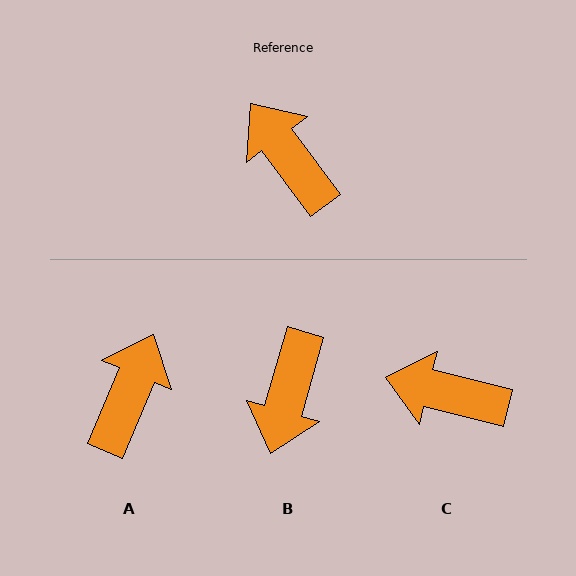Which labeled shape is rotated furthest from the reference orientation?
B, about 127 degrees away.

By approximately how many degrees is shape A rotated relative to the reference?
Approximately 59 degrees clockwise.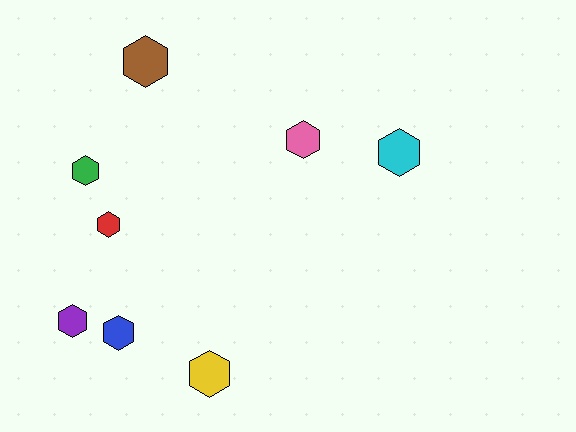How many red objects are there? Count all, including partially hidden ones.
There is 1 red object.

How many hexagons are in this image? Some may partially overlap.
There are 8 hexagons.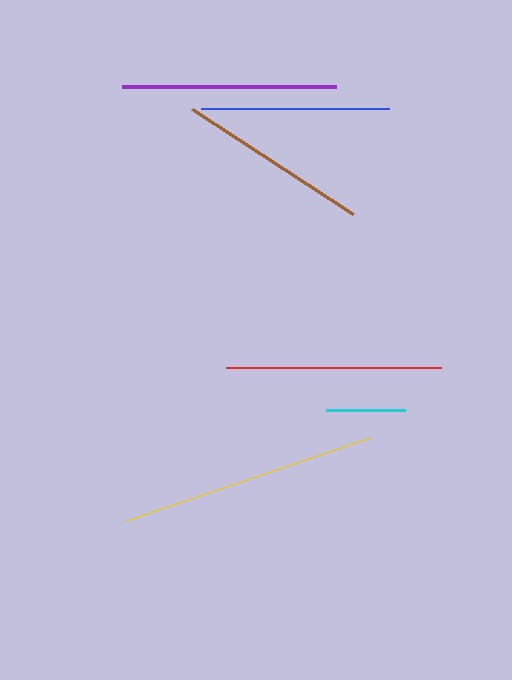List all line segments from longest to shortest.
From longest to shortest: yellow, red, purple, brown, blue, cyan.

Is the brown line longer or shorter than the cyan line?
The brown line is longer than the cyan line.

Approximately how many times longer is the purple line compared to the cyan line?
The purple line is approximately 2.7 times the length of the cyan line.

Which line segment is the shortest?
The cyan line is the shortest at approximately 79 pixels.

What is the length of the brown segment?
The brown segment is approximately 193 pixels long.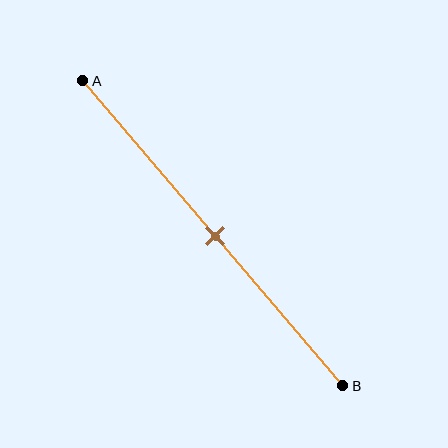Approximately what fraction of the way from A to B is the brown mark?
The brown mark is approximately 50% of the way from A to B.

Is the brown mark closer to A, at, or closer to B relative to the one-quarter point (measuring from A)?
The brown mark is closer to point B than the one-quarter point of segment AB.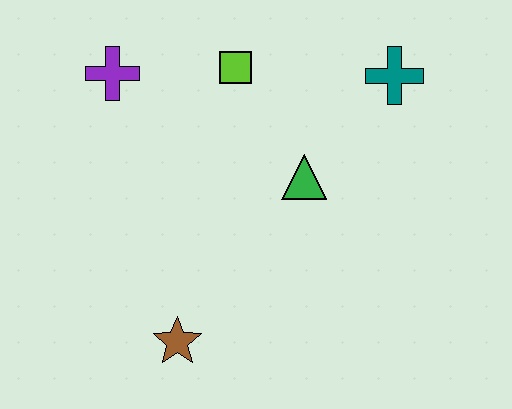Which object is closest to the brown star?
The green triangle is closest to the brown star.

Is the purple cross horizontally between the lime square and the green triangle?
No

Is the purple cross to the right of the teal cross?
No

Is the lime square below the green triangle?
No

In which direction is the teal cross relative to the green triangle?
The teal cross is above the green triangle.